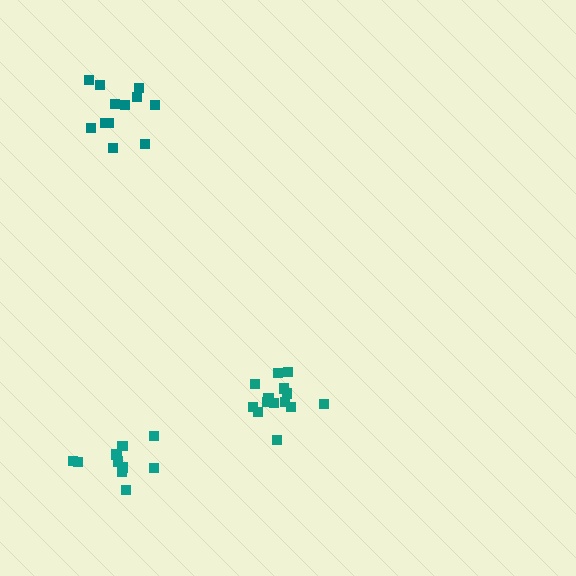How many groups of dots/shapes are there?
There are 3 groups.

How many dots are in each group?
Group 1: 14 dots, Group 2: 10 dots, Group 3: 12 dots (36 total).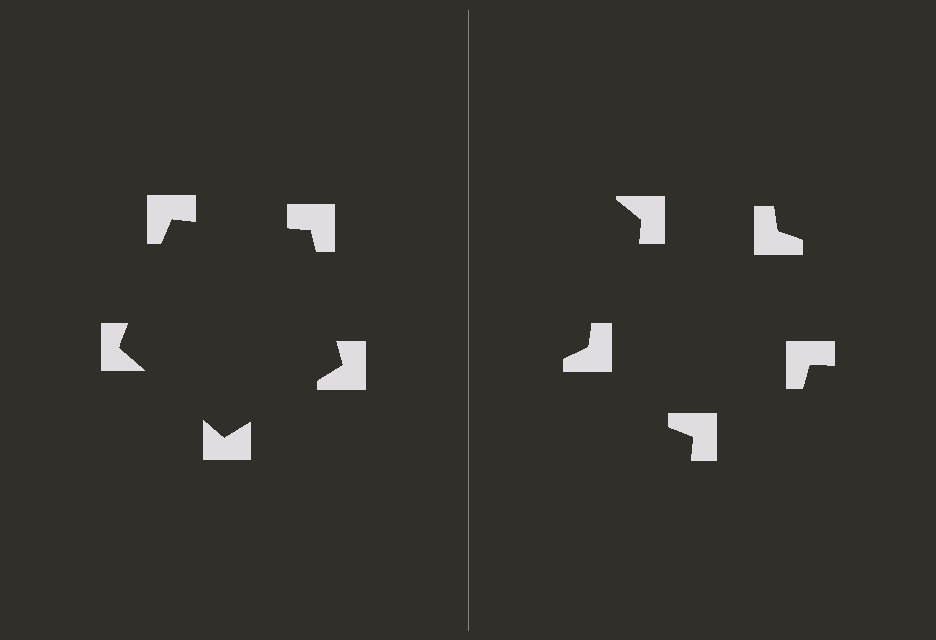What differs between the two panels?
The notched squares are positioned identically on both sides; only the wedge orientations differ. On the left they align to a pentagon; on the right they are misaligned.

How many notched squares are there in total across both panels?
10 — 5 on each side.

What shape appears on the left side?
An illusory pentagon.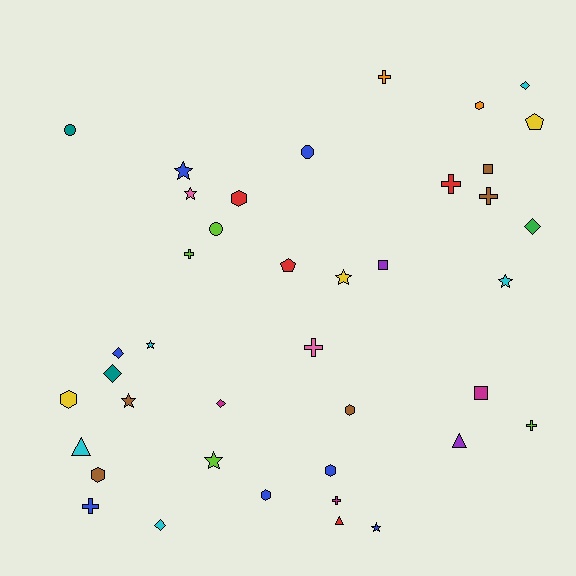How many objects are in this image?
There are 40 objects.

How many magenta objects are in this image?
There are 3 magenta objects.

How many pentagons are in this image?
There are 2 pentagons.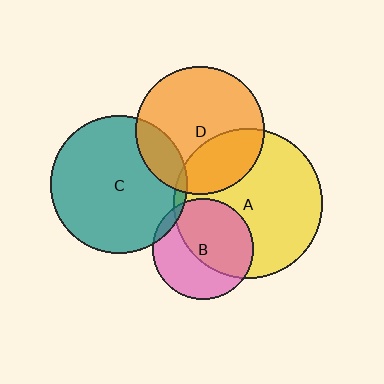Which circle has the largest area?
Circle A (yellow).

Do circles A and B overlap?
Yes.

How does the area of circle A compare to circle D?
Approximately 1.3 times.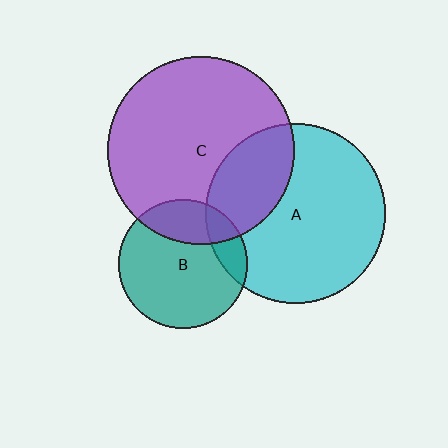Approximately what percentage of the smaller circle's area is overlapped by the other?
Approximately 30%.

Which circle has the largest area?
Circle C (purple).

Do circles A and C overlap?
Yes.